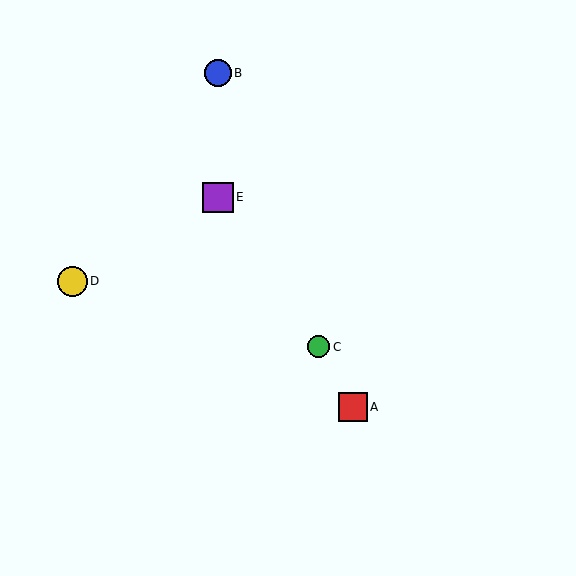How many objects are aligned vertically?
2 objects (B, E) are aligned vertically.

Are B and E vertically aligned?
Yes, both are at x≈218.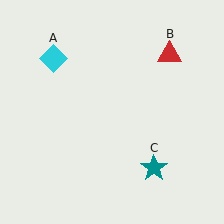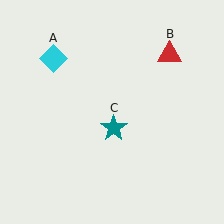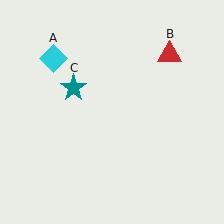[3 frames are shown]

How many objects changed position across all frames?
1 object changed position: teal star (object C).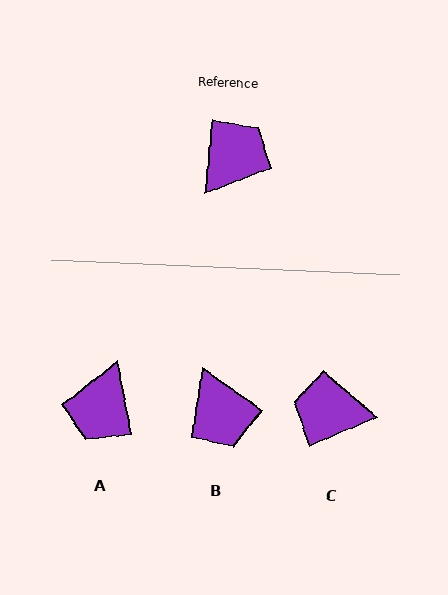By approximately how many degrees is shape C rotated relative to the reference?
Approximately 119 degrees counter-clockwise.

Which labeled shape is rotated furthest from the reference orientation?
A, about 164 degrees away.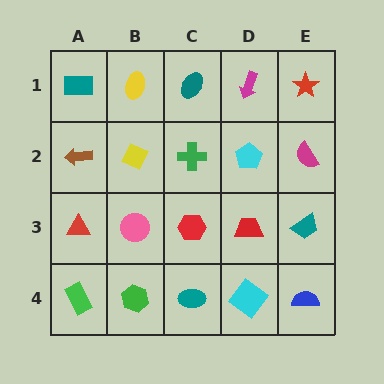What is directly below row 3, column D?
A cyan diamond.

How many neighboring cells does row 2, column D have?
4.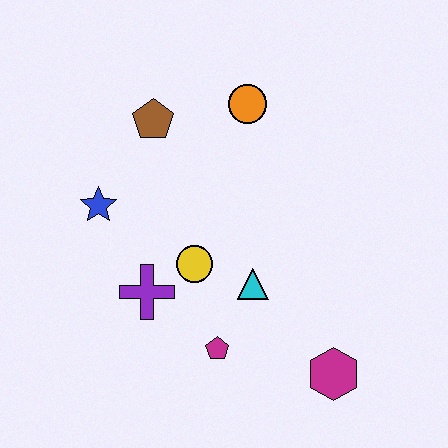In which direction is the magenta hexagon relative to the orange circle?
The magenta hexagon is below the orange circle.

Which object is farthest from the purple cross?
The orange circle is farthest from the purple cross.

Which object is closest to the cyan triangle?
The yellow circle is closest to the cyan triangle.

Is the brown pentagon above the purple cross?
Yes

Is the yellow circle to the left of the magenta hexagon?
Yes